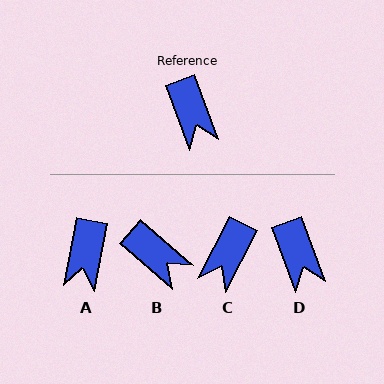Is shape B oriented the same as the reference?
No, it is off by about 29 degrees.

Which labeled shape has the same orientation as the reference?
D.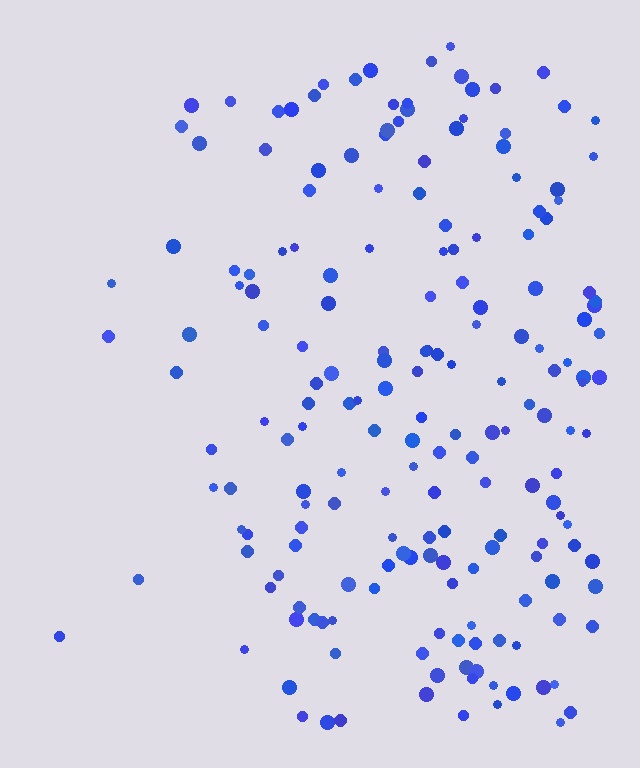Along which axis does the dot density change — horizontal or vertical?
Horizontal.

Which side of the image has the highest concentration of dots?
The right.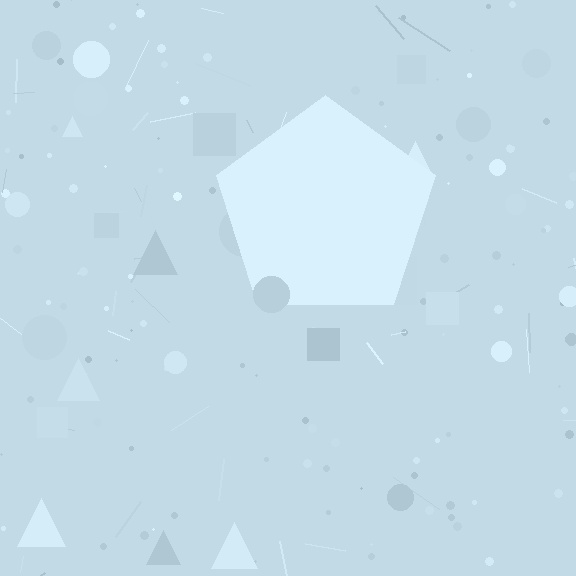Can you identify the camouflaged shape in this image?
The camouflaged shape is a pentagon.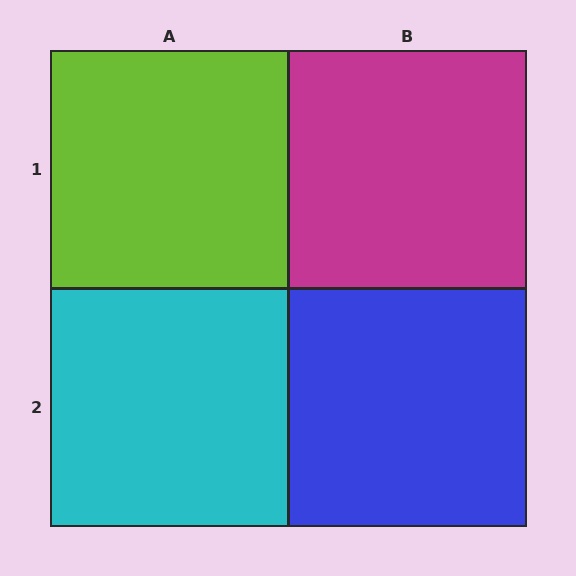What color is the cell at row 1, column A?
Lime.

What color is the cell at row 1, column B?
Magenta.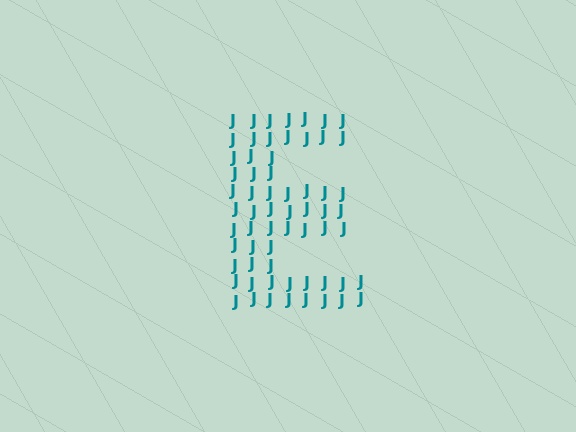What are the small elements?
The small elements are letter J's.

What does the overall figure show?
The overall figure shows the letter E.